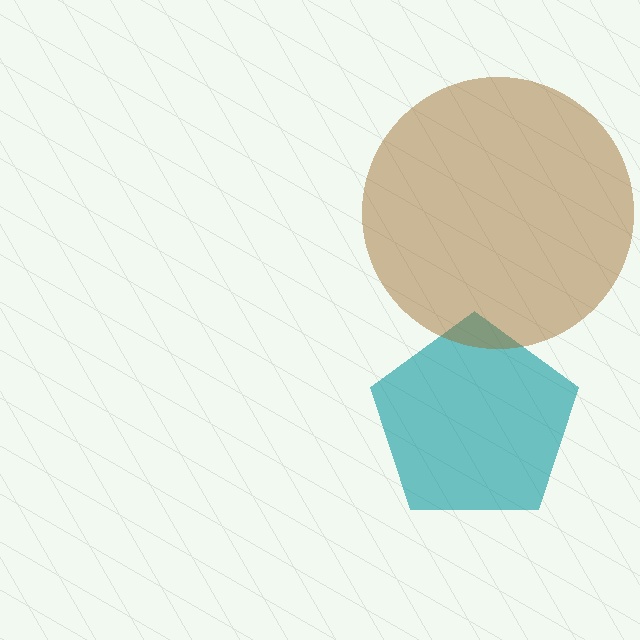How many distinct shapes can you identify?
There are 2 distinct shapes: a teal pentagon, a brown circle.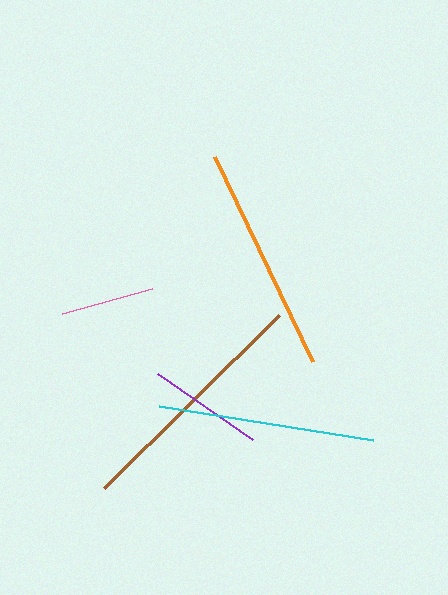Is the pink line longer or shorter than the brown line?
The brown line is longer than the pink line.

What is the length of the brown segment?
The brown segment is approximately 246 pixels long.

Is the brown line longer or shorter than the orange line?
The brown line is longer than the orange line.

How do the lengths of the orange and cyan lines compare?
The orange and cyan lines are approximately the same length.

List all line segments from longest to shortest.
From longest to shortest: brown, orange, cyan, purple, pink.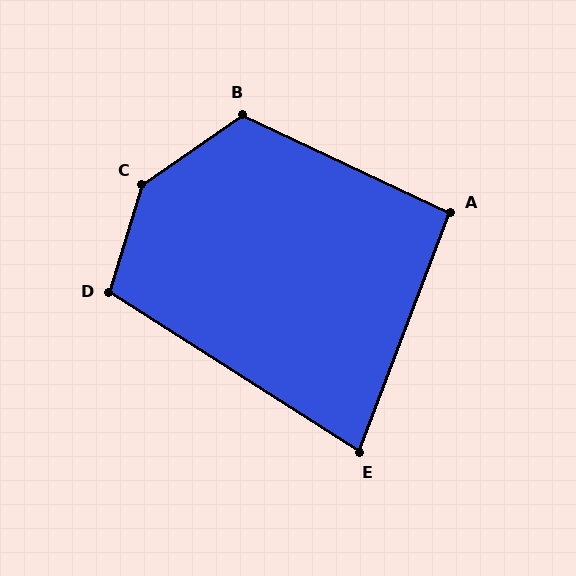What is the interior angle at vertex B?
Approximately 120 degrees (obtuse).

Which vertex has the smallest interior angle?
E, at approximately 78 degrees.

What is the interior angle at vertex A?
Approximately 94 degrees (approximately right).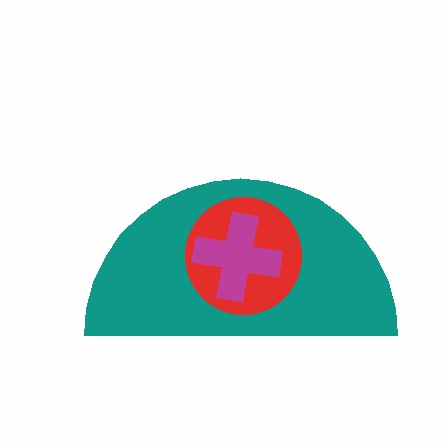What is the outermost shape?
The teal semicircle.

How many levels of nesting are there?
3.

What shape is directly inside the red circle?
The magenta cross.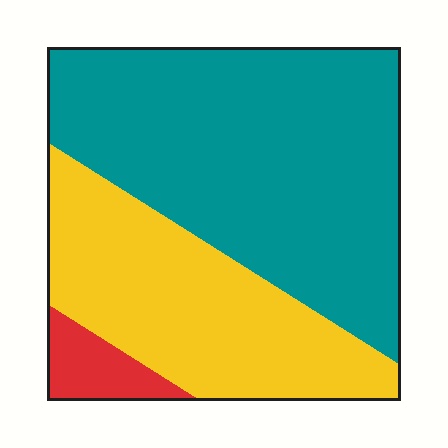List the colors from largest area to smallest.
From largest to smallest: teal, yellow, red.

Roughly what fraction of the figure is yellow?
Yellow takes up about three eighths (3/8) of the figure.